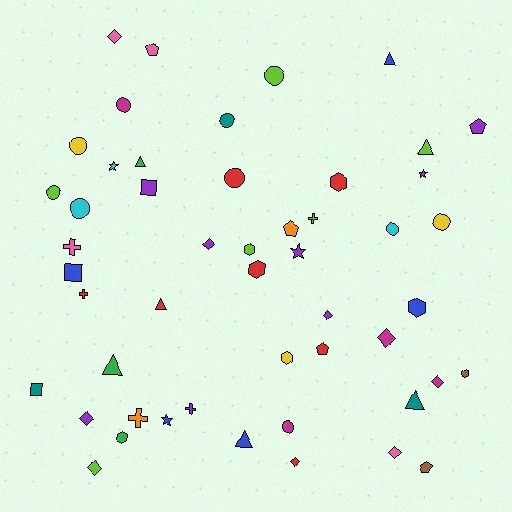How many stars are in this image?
There are 4 stars.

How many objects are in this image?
There are 50 objects.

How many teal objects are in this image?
There are 3 teal objects.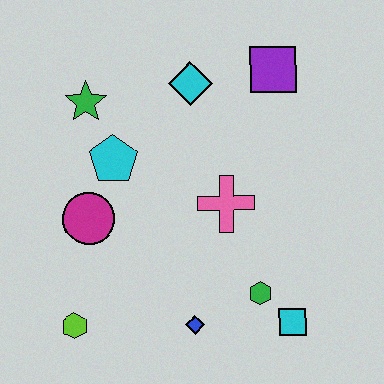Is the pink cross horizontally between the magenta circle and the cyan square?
Yes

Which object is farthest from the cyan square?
The green star is farthest from the cyan square.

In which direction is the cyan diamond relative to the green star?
The cyan diamond is to the right of the green star.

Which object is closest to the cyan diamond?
The purple square is closest to the cyan diamond.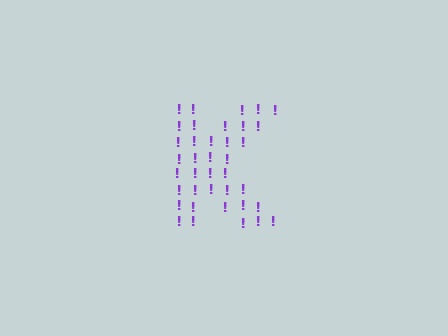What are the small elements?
The small elements are exclamation marks.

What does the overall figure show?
The overall figure shows the letter K.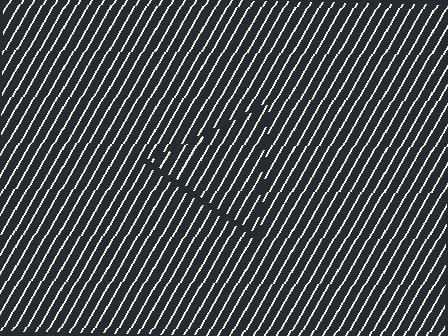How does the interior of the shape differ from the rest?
The interior of the shape contains the same grating, shifted by half a period — the contour is defined by the phase discontinuity where line-ends from the inner and outer gratings abut.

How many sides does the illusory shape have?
3 sides — the line-ends trace a triangle.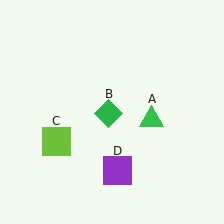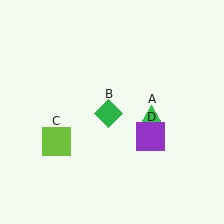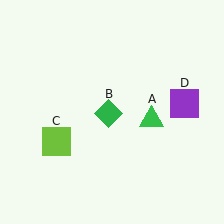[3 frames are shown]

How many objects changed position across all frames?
1 object changed position: purple square (object D).